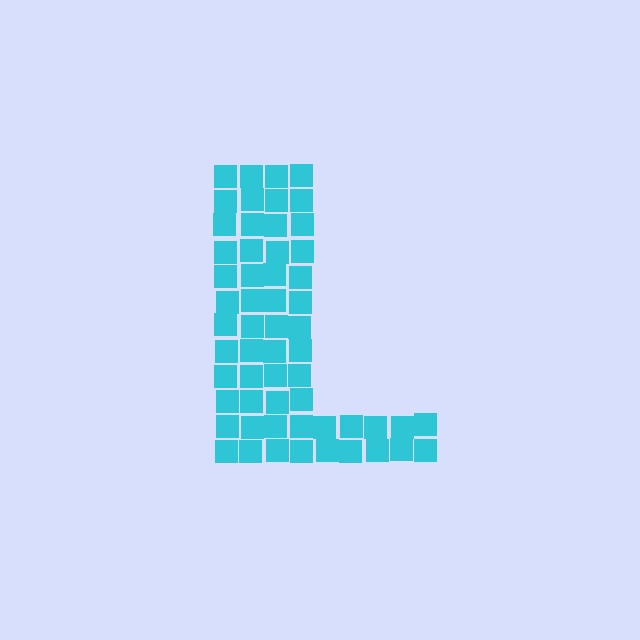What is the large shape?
The large shape is the letter L.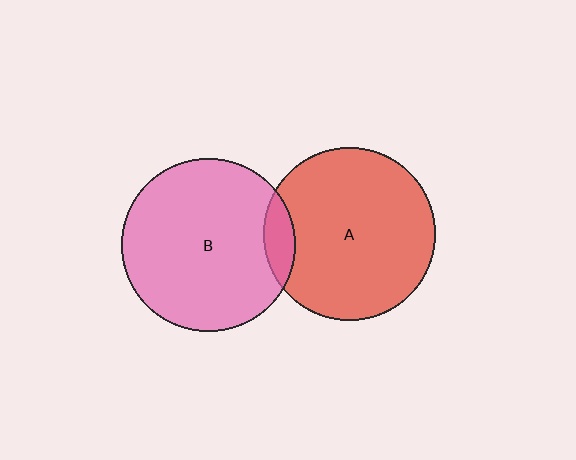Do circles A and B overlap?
Yes.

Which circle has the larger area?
Circle B (pink).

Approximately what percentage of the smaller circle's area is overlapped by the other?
Approximately 10%.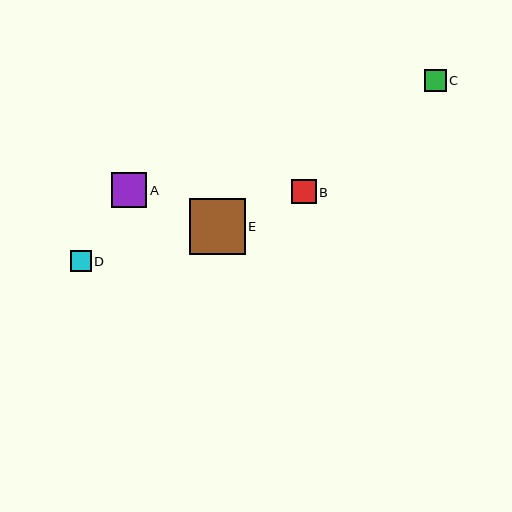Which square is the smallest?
Square D is the smallest with a size of approximately 21 pixels.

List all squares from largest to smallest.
From largest to smallest: E, A, B, C, D.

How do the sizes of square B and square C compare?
Square B and square C are approximately the same size.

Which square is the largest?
Square E is the largest with a size of approximately 56 pixels.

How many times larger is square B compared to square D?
Square B is approximately 1.2 times the size of square D.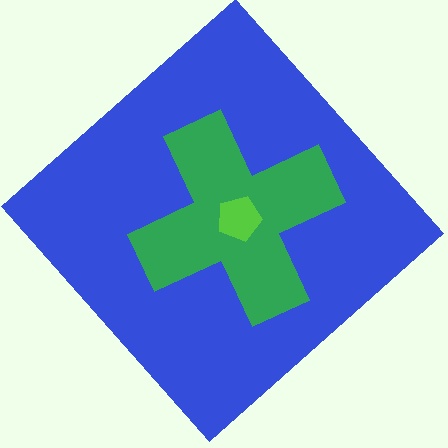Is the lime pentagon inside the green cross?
Yes.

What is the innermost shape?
The lime pentagon.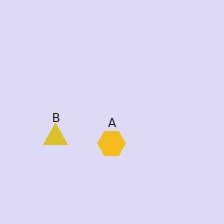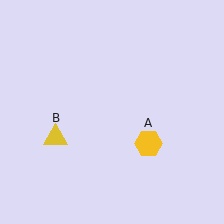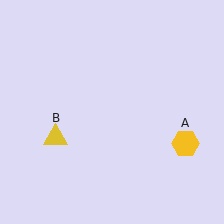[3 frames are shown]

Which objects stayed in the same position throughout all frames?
Yellow triangle (object B) remained stationary.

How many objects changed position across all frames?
1 object changed position: yellow hexagon (object A).